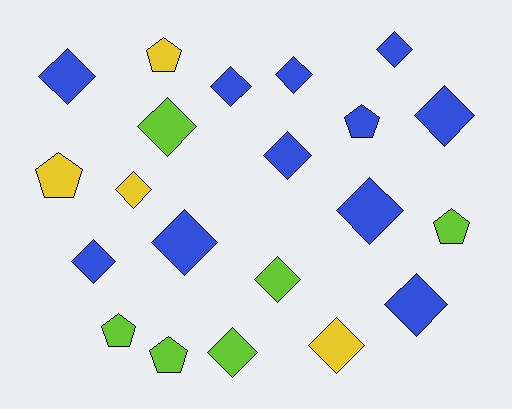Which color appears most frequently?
Blue, with 11 objects.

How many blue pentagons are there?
There is 1 blue pentagon.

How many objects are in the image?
There are 21 objects.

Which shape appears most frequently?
Diamond, with 15 objects.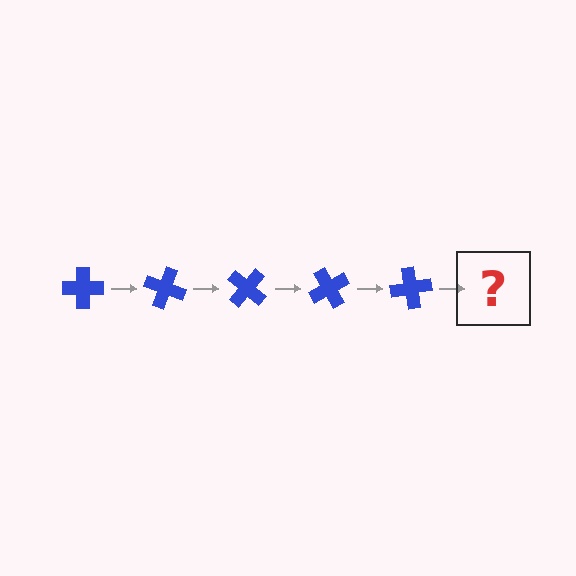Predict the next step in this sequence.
The next step is a blue cross rotated 100 degrees.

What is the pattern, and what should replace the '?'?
The pattern is that the cross rotates 20 degrees each step. The '?' should be a blue cross rotated 100 degrees.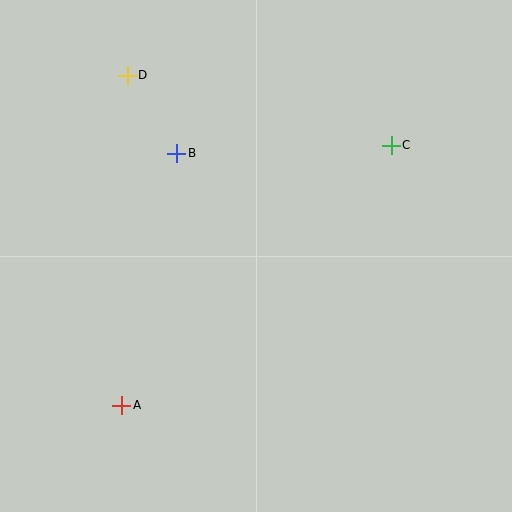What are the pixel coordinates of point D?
Point D is at (127, 75).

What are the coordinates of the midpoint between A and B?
The midpoint between A and B is at (149, 279).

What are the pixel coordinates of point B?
Point B is at (177, 153).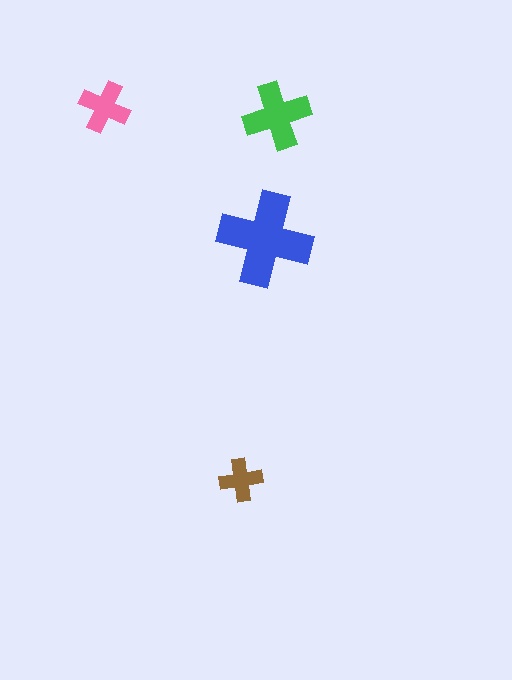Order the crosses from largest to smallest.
the blue one, the green one, the pink one, the brown one.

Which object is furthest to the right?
The green cross is rightmost.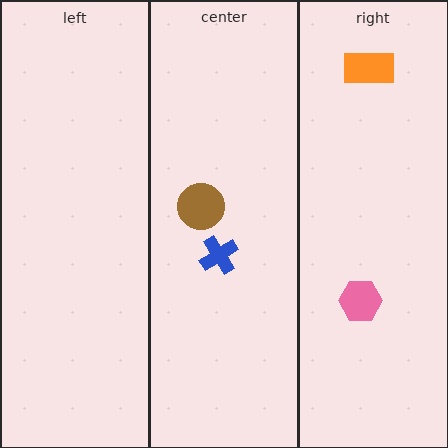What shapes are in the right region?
The orange rectangle, the pink hexagon.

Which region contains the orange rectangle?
The right region.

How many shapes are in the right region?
2.